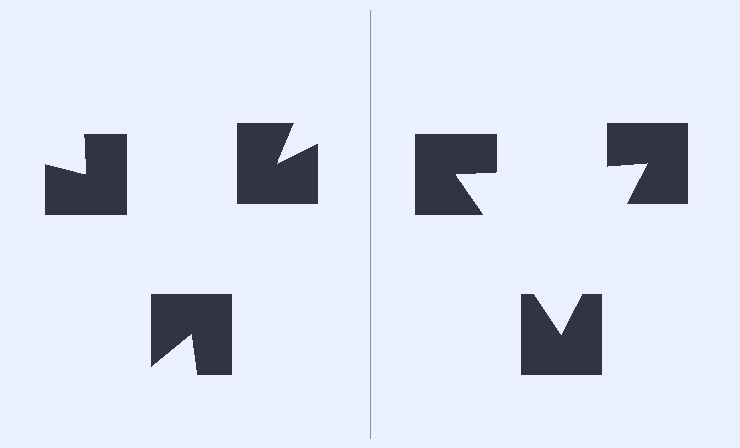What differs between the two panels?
The notched squares are positioned identically on both sides; only the wedge orientations differ. On the right they align to a triangle; on the left they are misaligned.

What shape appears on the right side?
An illusory triangle.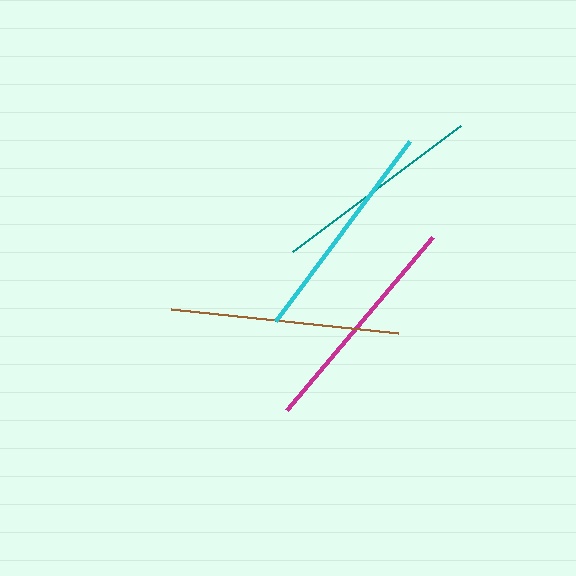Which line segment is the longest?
The brown line is the longest at approximately 229 pixels.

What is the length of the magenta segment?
The magenta segment is approximately 226 pixels long.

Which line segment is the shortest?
The teal line is the shortest at approximately 210 pixels.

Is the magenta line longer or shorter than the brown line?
The brown line is longer than the magenta line.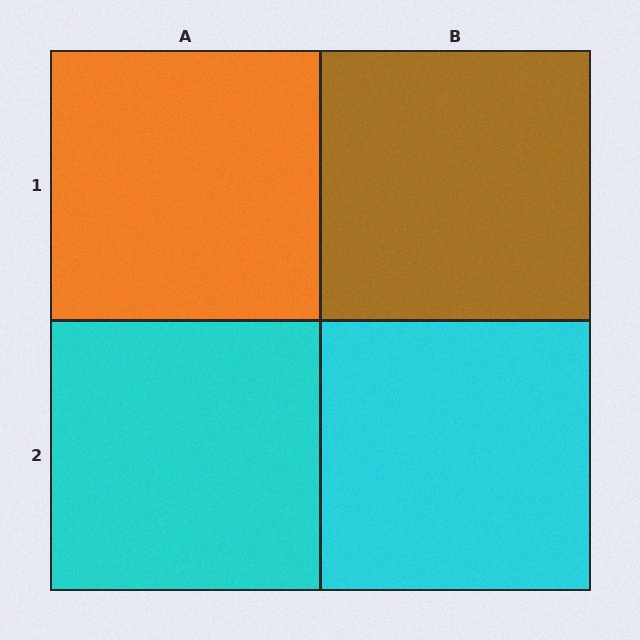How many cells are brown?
1 cell is brown.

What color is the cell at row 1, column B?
Brown.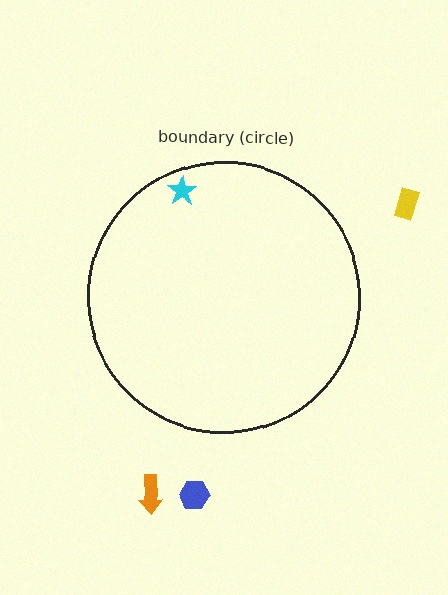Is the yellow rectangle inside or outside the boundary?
Outside.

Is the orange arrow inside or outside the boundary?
Outside.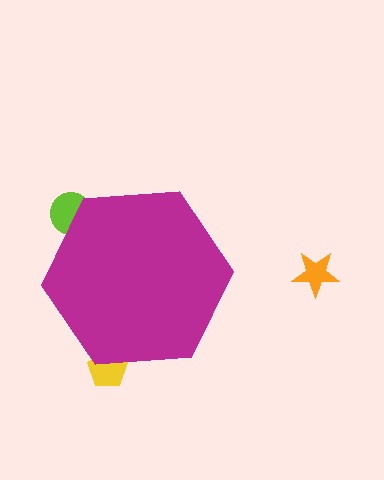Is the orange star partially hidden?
No, the orange star is fully visible.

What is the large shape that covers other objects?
A magenta hexagon.